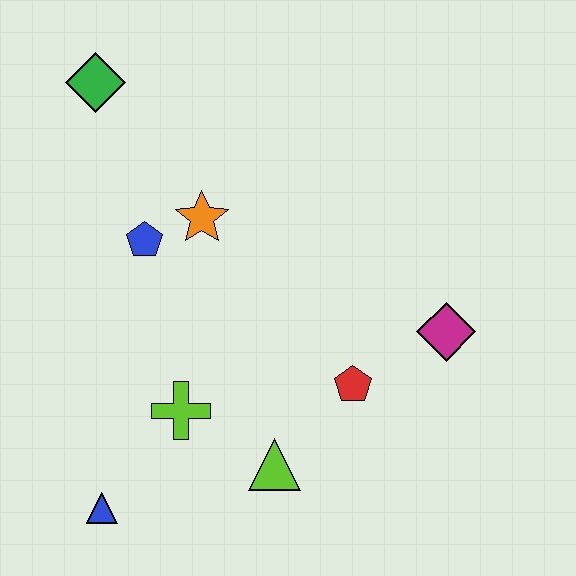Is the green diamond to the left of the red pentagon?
Yes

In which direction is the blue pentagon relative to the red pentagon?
The blue pentagon is to the left of the red pentagon.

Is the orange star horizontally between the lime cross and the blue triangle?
No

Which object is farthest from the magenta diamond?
The green diamond is farthest from the magenta diamond.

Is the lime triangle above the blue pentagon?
No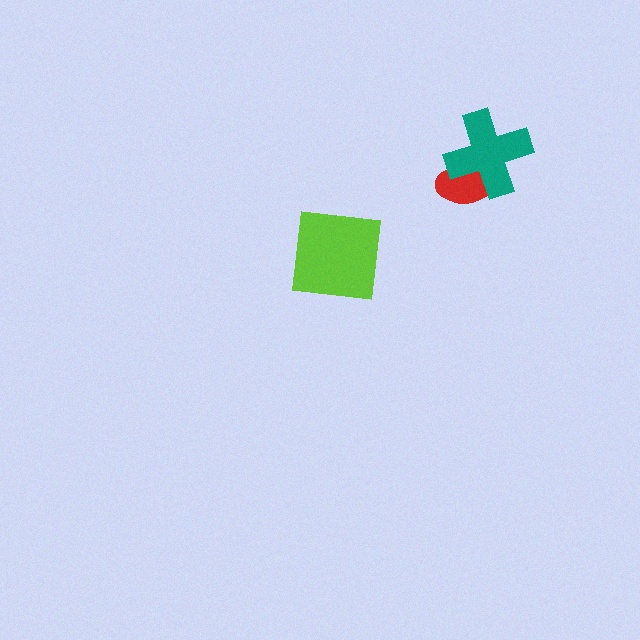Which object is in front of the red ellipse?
The teal cross is in front of the red ellipse.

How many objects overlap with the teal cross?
1 object overlaps with the teal cross.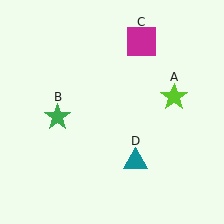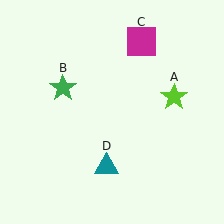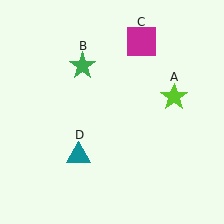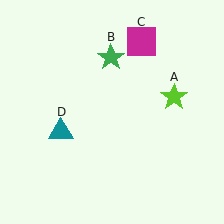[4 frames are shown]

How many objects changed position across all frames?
2 objects changed position: green star (object B), teal triangle (object D).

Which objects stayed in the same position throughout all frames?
Lime star (object A) and magenta square (object C) remained stationary.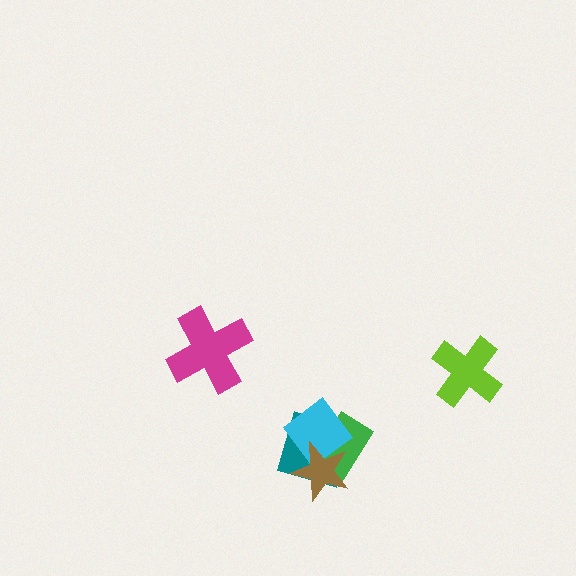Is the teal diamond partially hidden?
Yes, it is partially covered by another shape.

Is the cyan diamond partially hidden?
Yes, it is partially covered by another shape.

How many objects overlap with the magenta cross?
0 objects overlap with the magenta cross.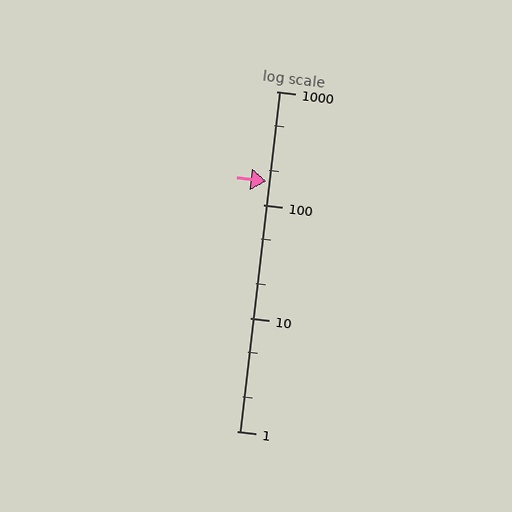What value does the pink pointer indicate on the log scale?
The pointer indicates approximately 160.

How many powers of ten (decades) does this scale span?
The scale spans 3 decades, from 1 to 1000.